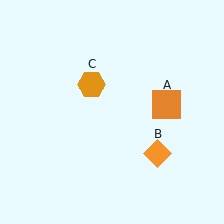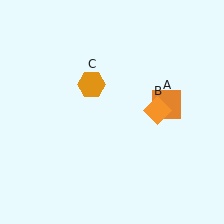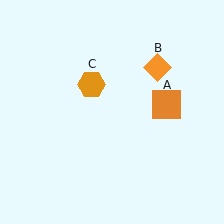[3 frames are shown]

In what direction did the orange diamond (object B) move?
The orange diamond (object B) moved up.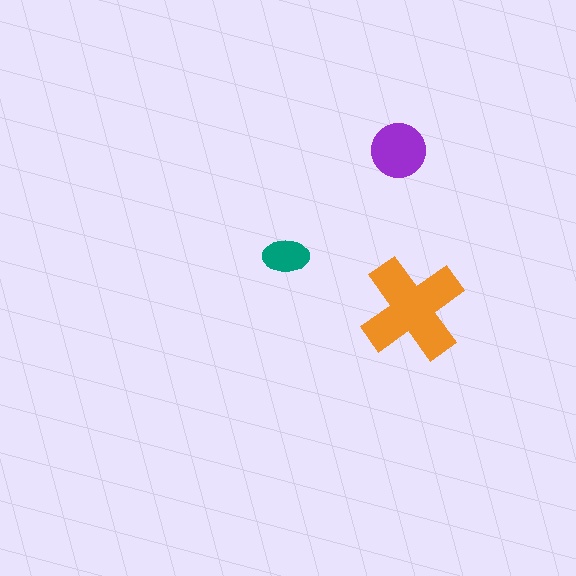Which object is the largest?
The orange cross.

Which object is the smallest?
The teal ellipse.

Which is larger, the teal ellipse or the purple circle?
The purple circle.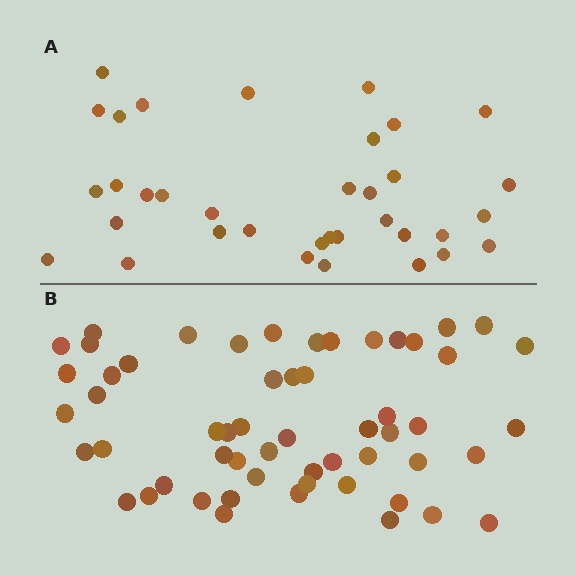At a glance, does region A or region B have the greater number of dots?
Region B (the bottom region) has more dots.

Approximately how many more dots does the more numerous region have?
Region B has approximately 20 more dots than region A.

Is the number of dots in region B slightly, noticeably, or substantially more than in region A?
Region B has substantially more. The ratio is roughly 1.6 to 1.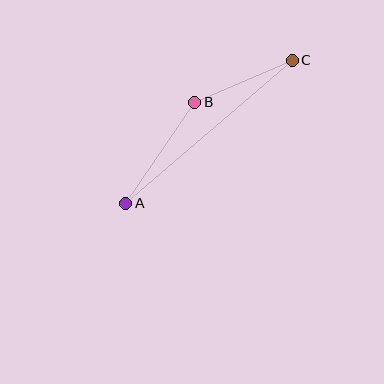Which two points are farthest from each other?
Points A and C are farthest from each other.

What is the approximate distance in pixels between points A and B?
The distance between A and B is approximately 122 pixels.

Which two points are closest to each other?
Points B and C are closest to each other.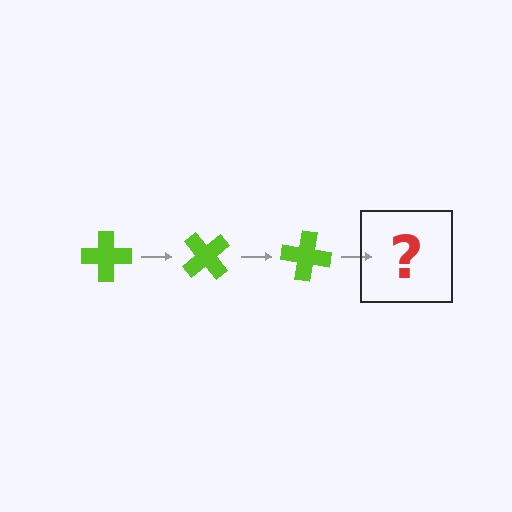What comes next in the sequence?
The next element should be a lime cross rotated 150 degrees.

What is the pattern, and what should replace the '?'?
The pattern is that the cross rotates 50 degrees each step. The '?' should be a lime cross rotated 150 degrees.